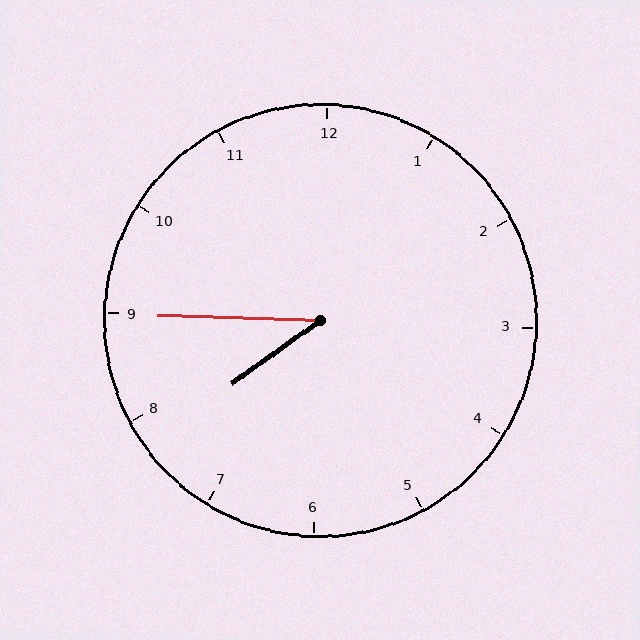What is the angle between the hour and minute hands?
Approximately 38 degrees.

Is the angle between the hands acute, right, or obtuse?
It is acute.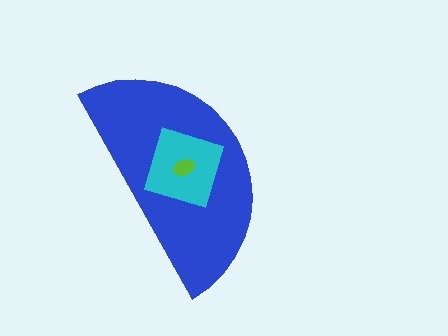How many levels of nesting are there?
3.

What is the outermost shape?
The blue semicircle.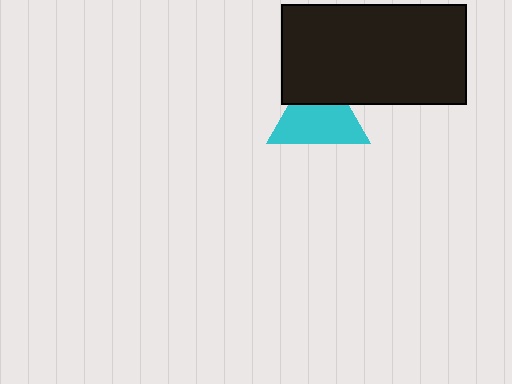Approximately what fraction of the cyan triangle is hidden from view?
Roughly 34% of the cyan triangle is hidden behind the black rectangle.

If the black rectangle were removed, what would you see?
You would see the complete cyan triangle.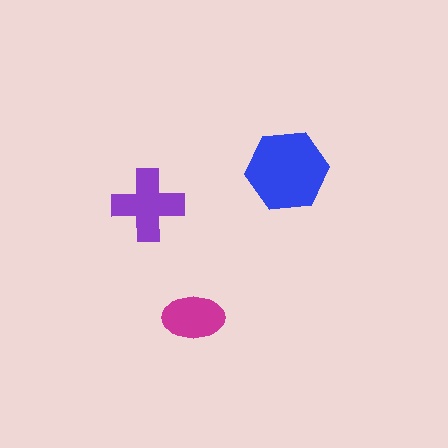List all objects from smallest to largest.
The magenta ellipse, the purple cross, the blue hexagon.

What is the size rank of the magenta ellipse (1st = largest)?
3rd.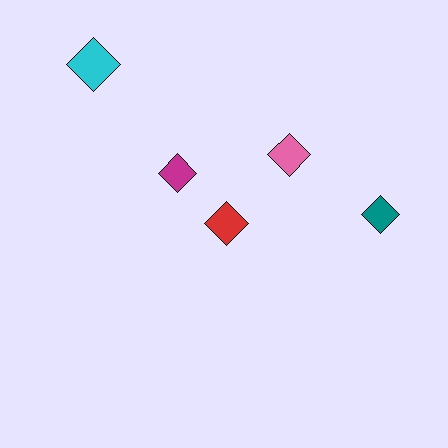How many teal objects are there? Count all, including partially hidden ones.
There is 1 teal object.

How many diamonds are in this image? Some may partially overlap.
There are 5 diamonds.